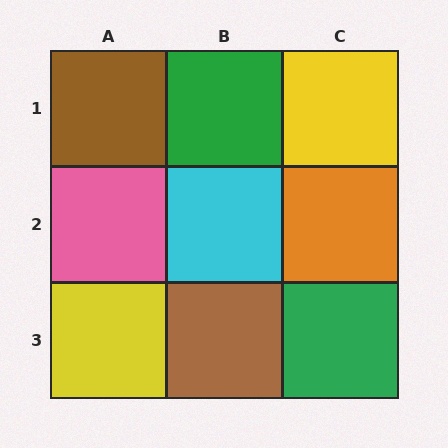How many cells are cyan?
1 cell is cyan.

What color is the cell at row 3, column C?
Green.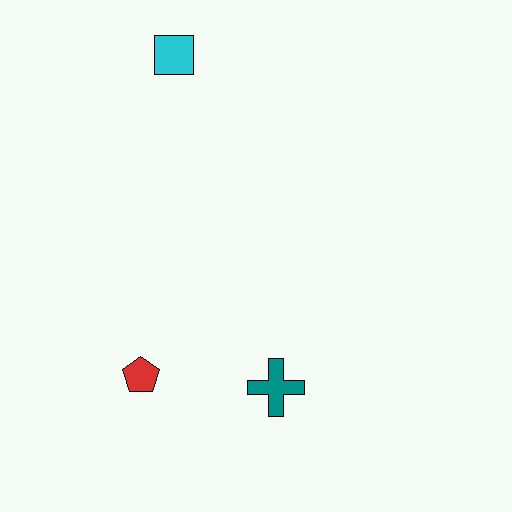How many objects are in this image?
There are 3 objects.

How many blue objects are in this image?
There are no blue objects.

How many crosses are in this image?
There is 1 cross.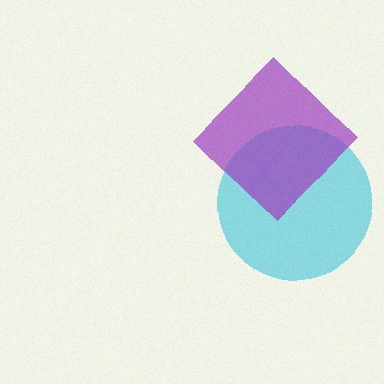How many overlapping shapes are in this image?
There are 2 overlapping shapes in the image.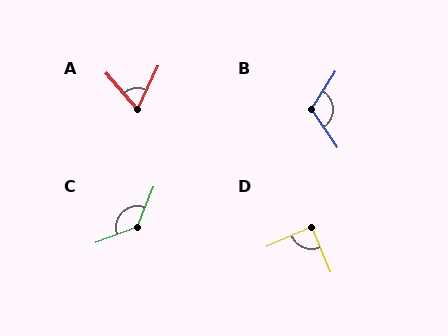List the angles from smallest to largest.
A (66°), D (89°), B (114°), C (132°).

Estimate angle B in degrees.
Approximately 114 degrees.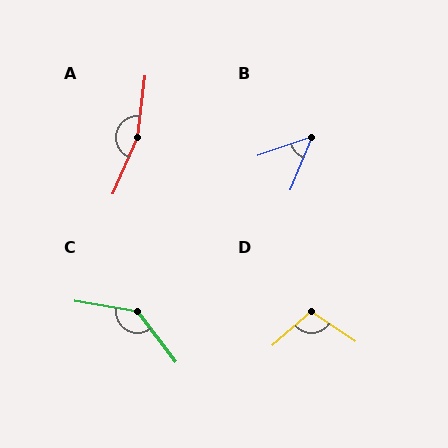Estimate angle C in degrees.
Approximately 136 degrees.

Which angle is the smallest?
B, at approximately 49 degrees.